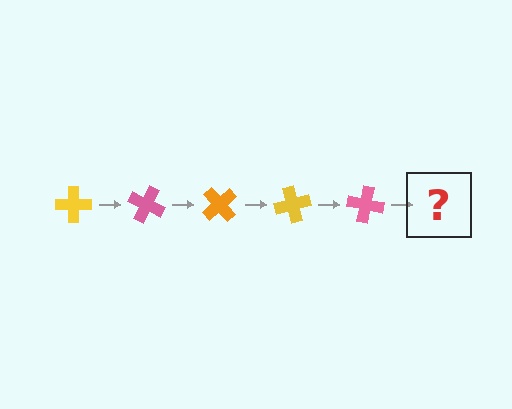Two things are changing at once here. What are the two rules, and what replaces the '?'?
The two rules are that it rotates 25 degrees each step and the color cycles through yellow, pink, and orange. The '?' should be an orange cross, rotated 125 degrees from the start.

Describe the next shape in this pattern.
It should be an orange cross, rotated 125 degrees from the start.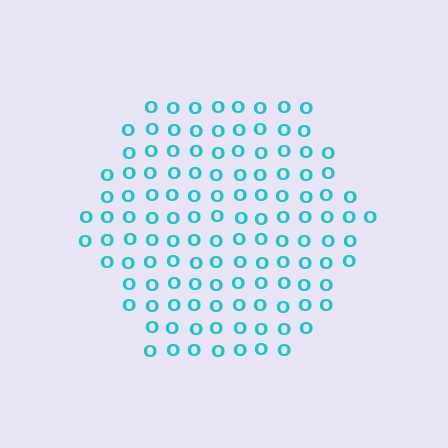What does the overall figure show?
The overall figure shows a hexagon.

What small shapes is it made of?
It is made of small letter O's.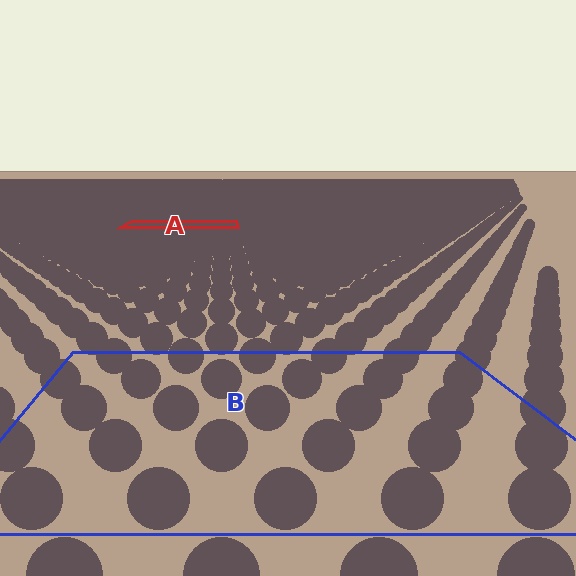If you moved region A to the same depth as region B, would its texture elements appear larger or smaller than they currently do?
They would appear larger. At a closer depth, the same texture elements are projected at a bigger on-screen size.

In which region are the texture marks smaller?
The texture marks are smaller in region A, because it is farther away.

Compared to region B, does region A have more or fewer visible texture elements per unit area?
Region A has more texture elements per unit area — they are packed more densely because it is farther away.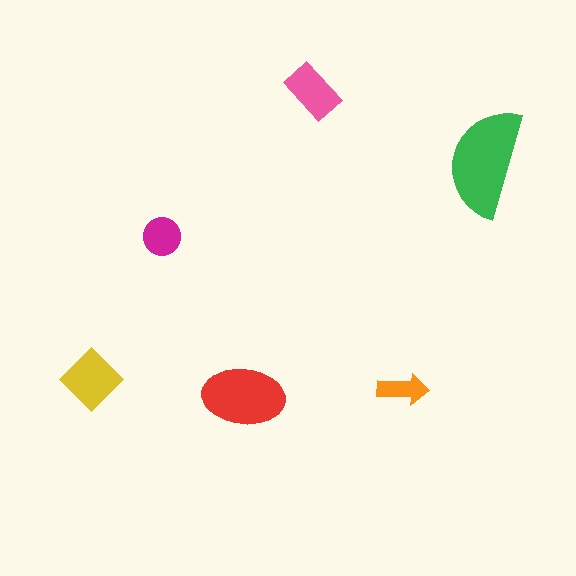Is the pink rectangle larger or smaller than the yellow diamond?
Smaller.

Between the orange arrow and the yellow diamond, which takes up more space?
The yellow diamond.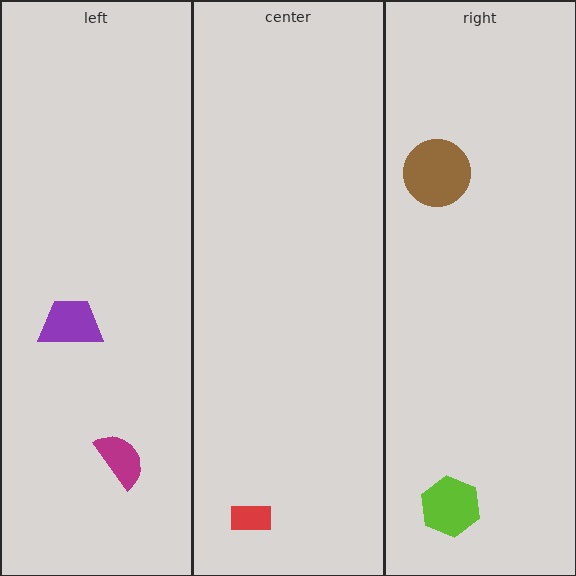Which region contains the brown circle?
The right region.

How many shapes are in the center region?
1.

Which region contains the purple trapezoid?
The left region.